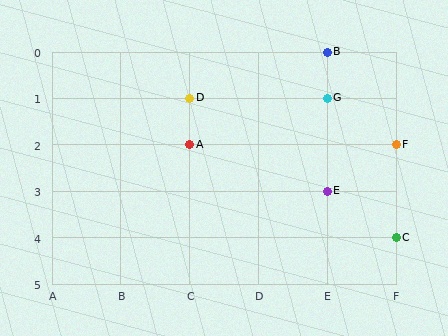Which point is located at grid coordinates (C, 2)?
Point A is at (C, 2).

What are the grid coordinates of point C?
Point C is at grid coordinates (F, 4).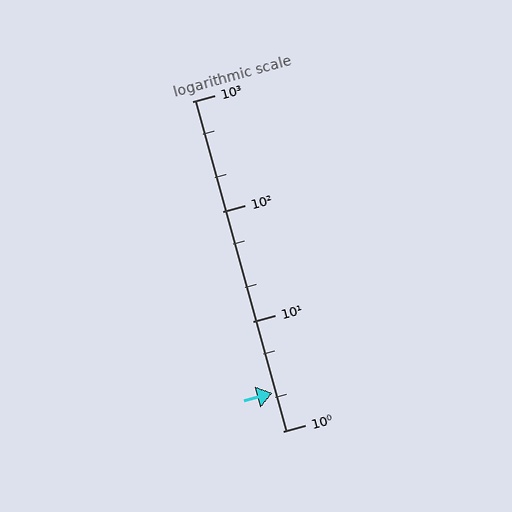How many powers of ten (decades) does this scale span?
The scale spans 3 decades, from 1 to 1000.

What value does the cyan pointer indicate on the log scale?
The pointer indicates approximately 2.2.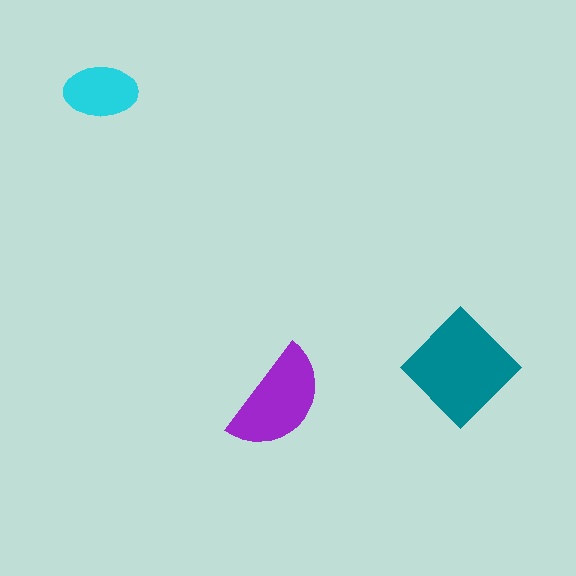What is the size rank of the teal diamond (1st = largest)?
1st.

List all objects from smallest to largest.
The cyan ellipse, the purple semicircle, the teal diamond.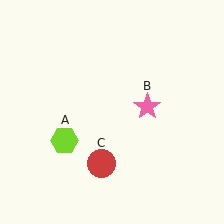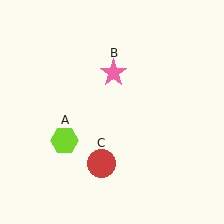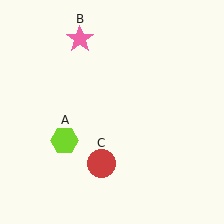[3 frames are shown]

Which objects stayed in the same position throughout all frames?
Lime hexagon (object A) and red circle (object C) remained stationary.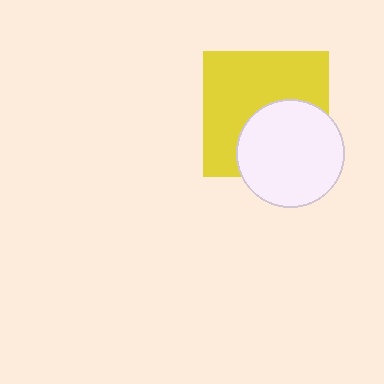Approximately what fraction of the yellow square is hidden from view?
Roughly 41% of the yellow square is hidden behind the white circle.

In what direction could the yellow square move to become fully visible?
The yellow square could move toward the upper-left. That would shift it out from behind the white circle entirely.